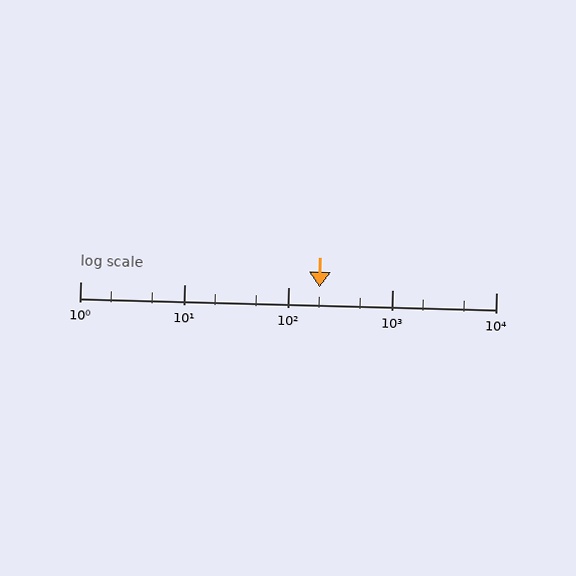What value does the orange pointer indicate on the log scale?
The pointer indicates approximately 200.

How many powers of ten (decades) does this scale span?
The scale spans 4 decades, from 1 to 10000.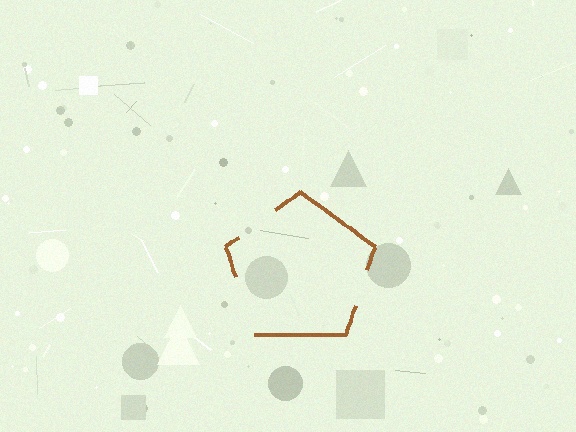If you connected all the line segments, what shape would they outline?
They would outline a pentagon.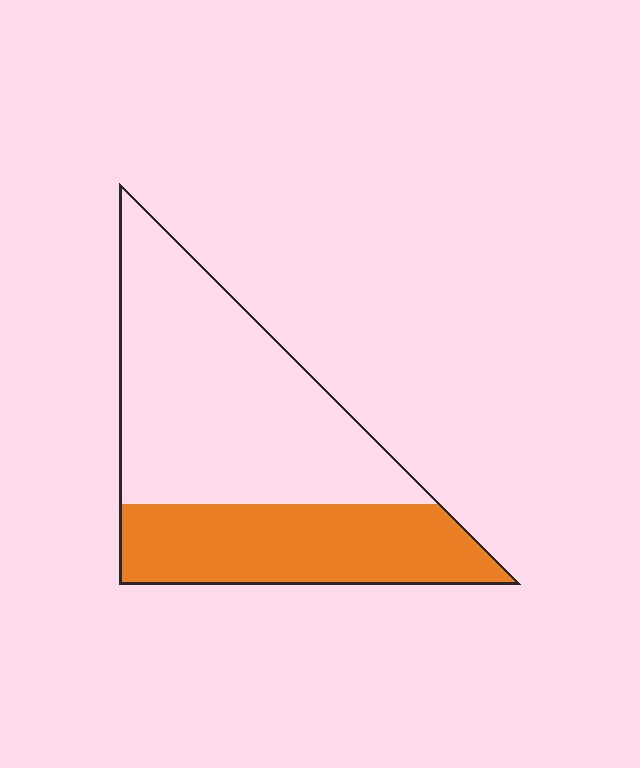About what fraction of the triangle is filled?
About three eighths (3/8).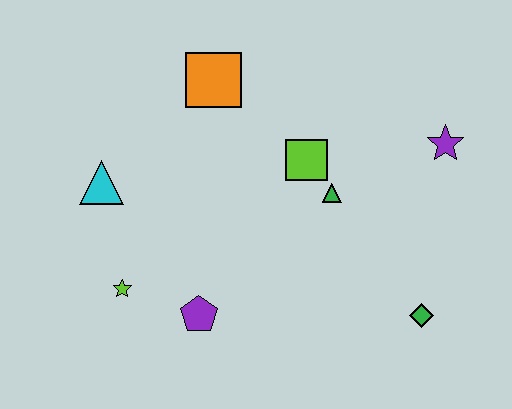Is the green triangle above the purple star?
No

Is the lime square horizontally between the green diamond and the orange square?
Yes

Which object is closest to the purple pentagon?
The lime star is closest to the purple pentagon.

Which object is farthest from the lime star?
The purple star is farthest from the lime star.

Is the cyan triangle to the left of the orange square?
Yes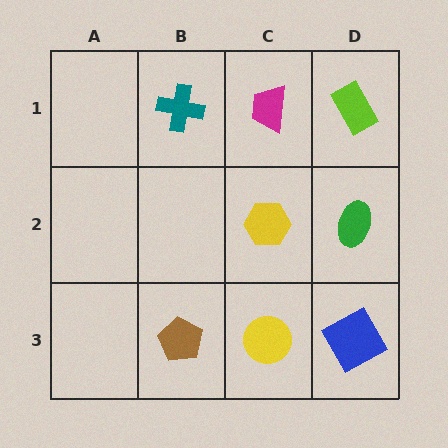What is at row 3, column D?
A blue square.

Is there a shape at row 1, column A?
No, that cell is empty.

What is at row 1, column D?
A lime rectangle.